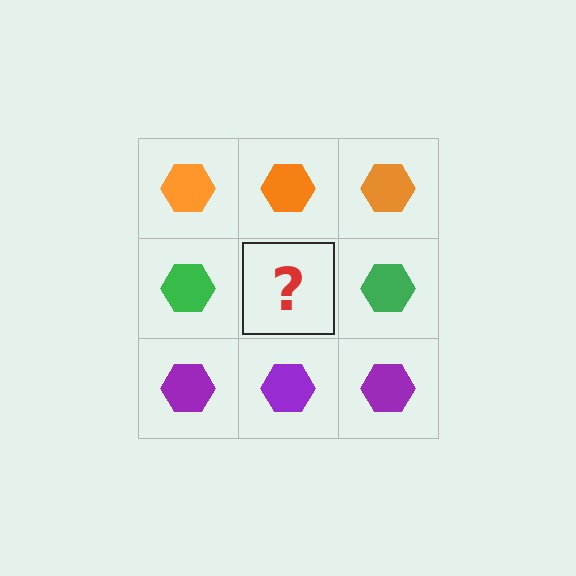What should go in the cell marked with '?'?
The missing cell should contain a green hexagon.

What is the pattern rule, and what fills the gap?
The rule is that each row has a consistent color. The gap should be filled with a green hexagon.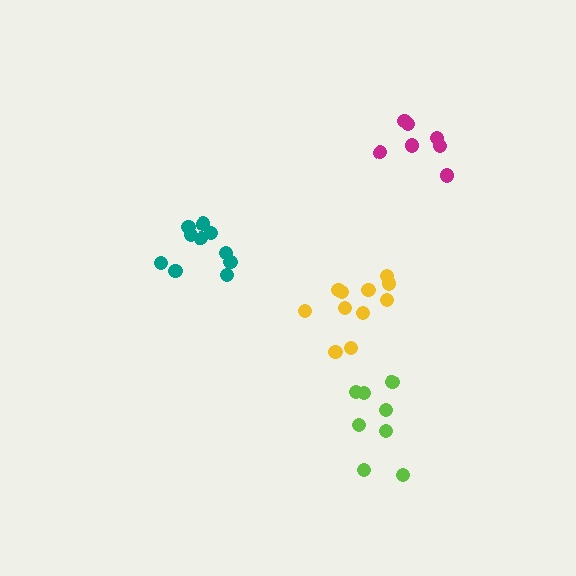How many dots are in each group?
Group 1: 11 dots, Group 2: 7 dots, Group 3: 10 dots, Group 4: 8 dots (36 total).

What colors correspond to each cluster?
The clusters are colored: yellow, magenta, teal, lime.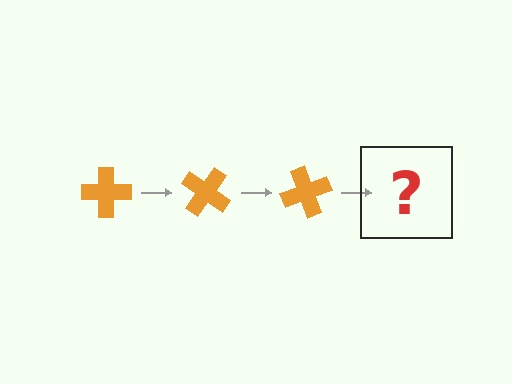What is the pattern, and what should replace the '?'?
The pattern is that the cross rotates 35 degrees each step. The '?' should be an orange cross rotated 105 degrees.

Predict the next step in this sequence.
The next step is an orange cross rotated 105 degrees.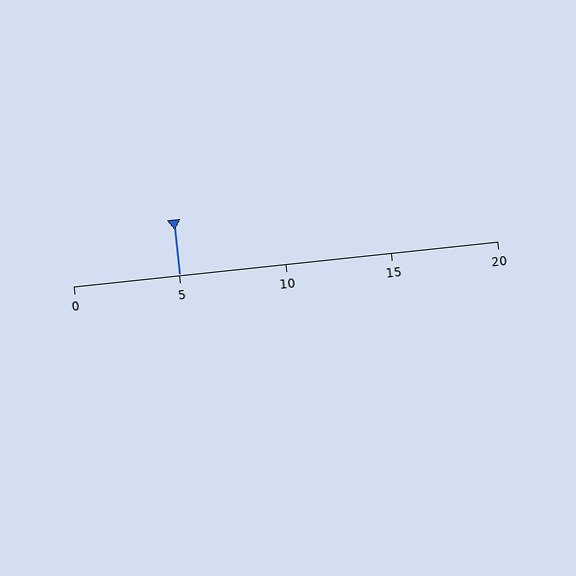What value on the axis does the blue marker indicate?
The marker indicates approximately 5.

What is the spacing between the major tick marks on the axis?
The major ticks are spaced 5 apart.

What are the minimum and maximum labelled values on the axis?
The axis runs from 0 to 20.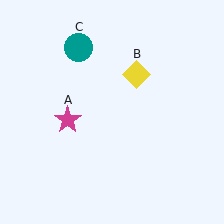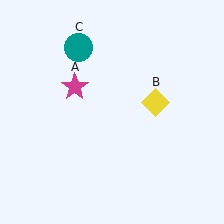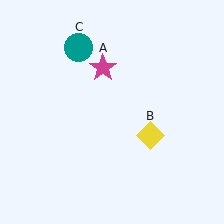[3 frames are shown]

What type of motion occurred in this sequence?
The magenta star (object A), yellow diamond (object B) rotated clockwise around the center of the scene.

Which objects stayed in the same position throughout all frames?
Teal circle (object C) remained stationary.